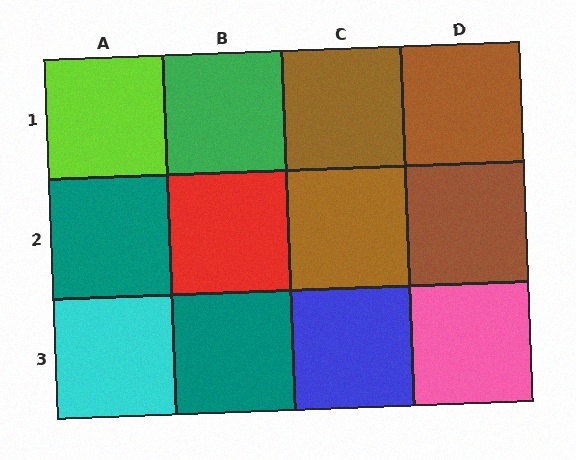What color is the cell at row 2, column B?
Red.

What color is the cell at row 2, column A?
Teal.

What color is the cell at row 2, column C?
Brown.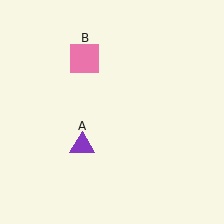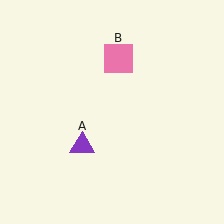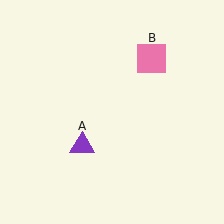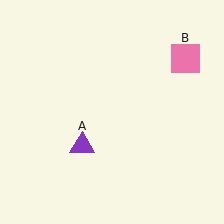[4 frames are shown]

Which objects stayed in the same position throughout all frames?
Purple triangle (object A) remained stationary.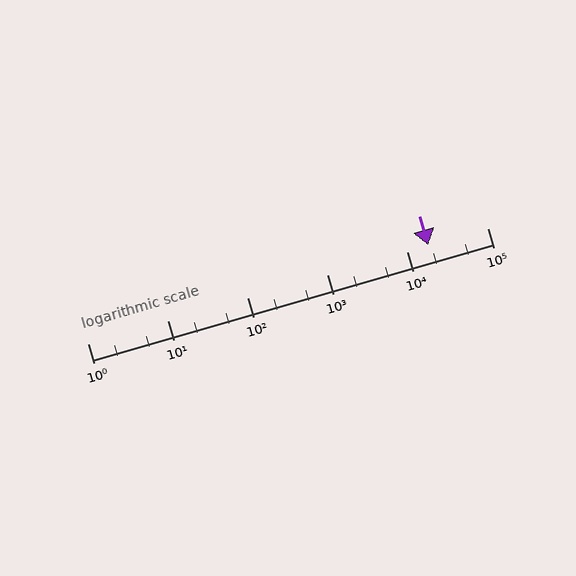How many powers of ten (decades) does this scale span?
The scale spans 5 decades, from 1 to 100000.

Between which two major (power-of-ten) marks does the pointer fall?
The pointer is between 10000 and 100000.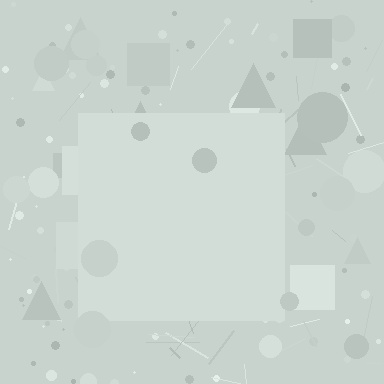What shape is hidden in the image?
A square is hidden in the image.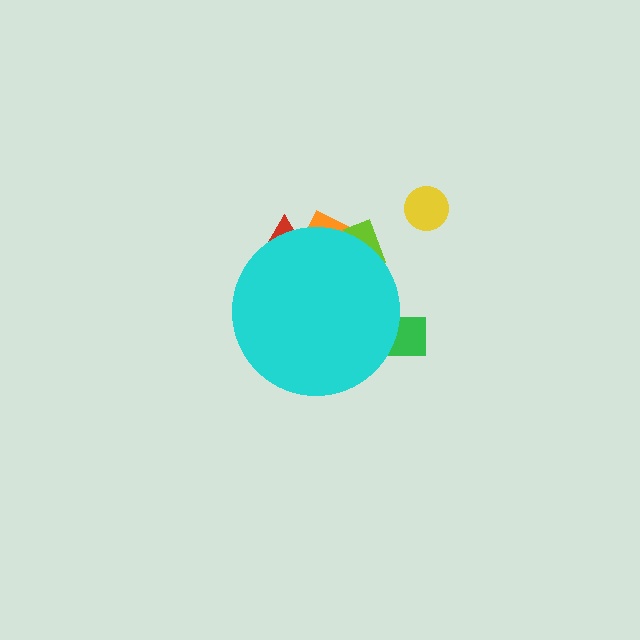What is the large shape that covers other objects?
A cyan circle.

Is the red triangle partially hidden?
Yes, the red triangle is partially hidden behind the cyan circle.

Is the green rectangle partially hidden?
Yes, the green rectangle is partially hidden behind the cyan circle.